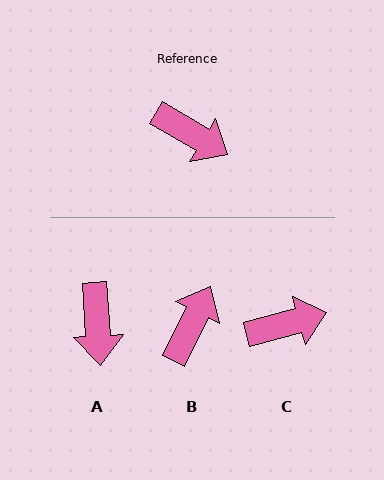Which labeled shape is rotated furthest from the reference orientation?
B, about 95 degrees away.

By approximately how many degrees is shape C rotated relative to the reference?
Approximately 46 degrees counter-clockwise.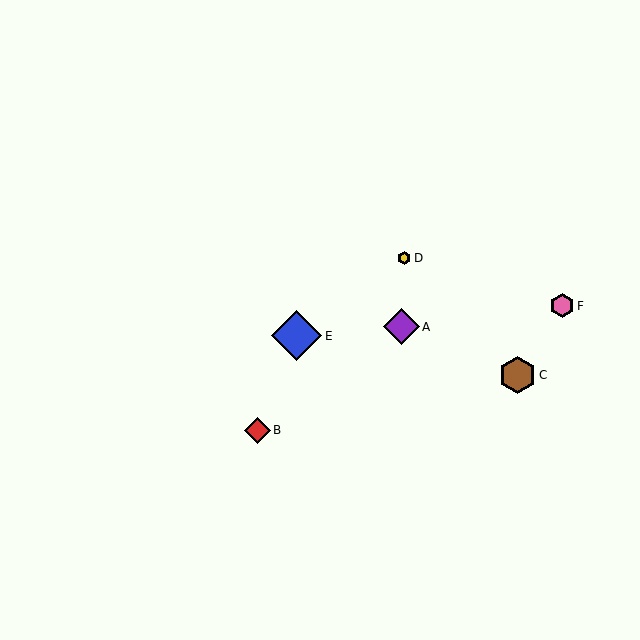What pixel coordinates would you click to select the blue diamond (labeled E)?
Click at (297, 336) to select the blue diamond E.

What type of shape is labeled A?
Shape A is a purple diamond.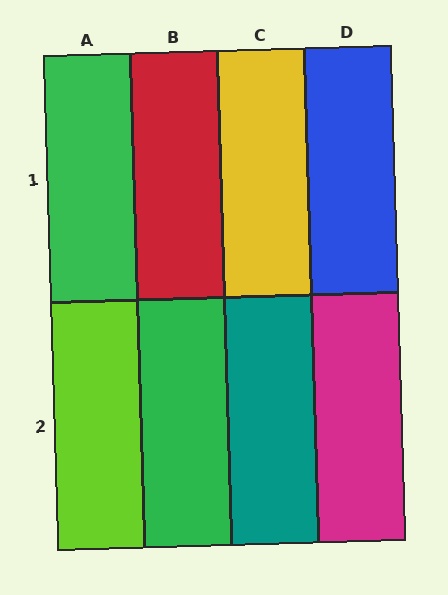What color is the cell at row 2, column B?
Green.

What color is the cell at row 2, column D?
Magenta.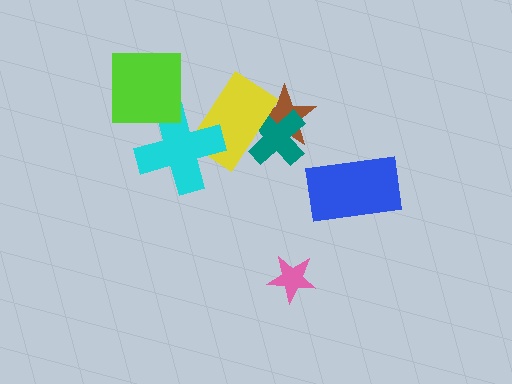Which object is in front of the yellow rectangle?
The cyan cross is in front of the yellow rectangle.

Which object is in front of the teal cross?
The yellow rectangle is in front of the teal cross.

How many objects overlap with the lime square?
1 object overlaps with the lime square.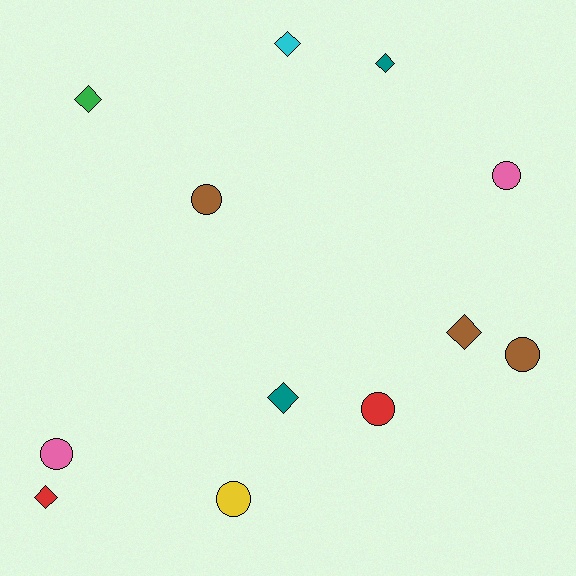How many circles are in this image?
There are 6 circles.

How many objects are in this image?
There are 12 objects.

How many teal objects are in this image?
There are 2 teal objects.